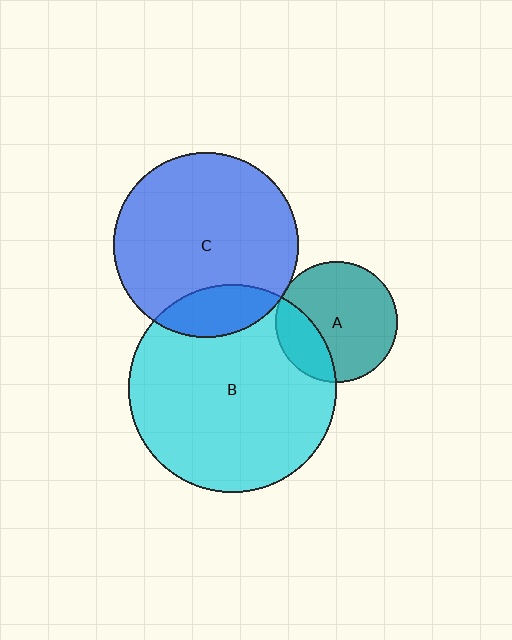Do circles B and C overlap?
Yes.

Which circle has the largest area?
Circle B (cyan).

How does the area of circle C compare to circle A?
Approximately 2.3 times.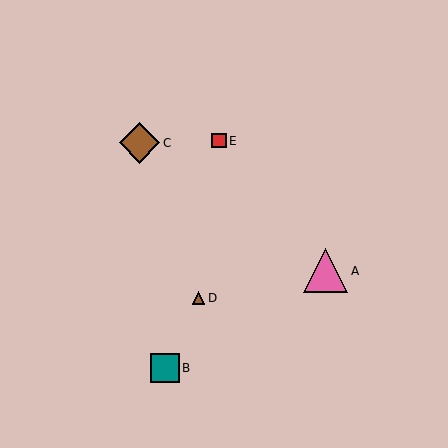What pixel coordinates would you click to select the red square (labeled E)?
Click at (219, 141) to select the red square E.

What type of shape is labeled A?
Shape A is a pink triangle.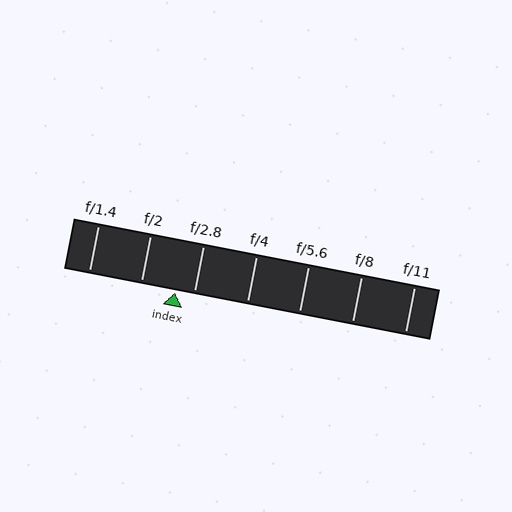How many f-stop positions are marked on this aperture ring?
There are 7 f-stop positions marked.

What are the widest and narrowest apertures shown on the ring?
The widest aperture shown is f/1.4 and the narrowest is f/11.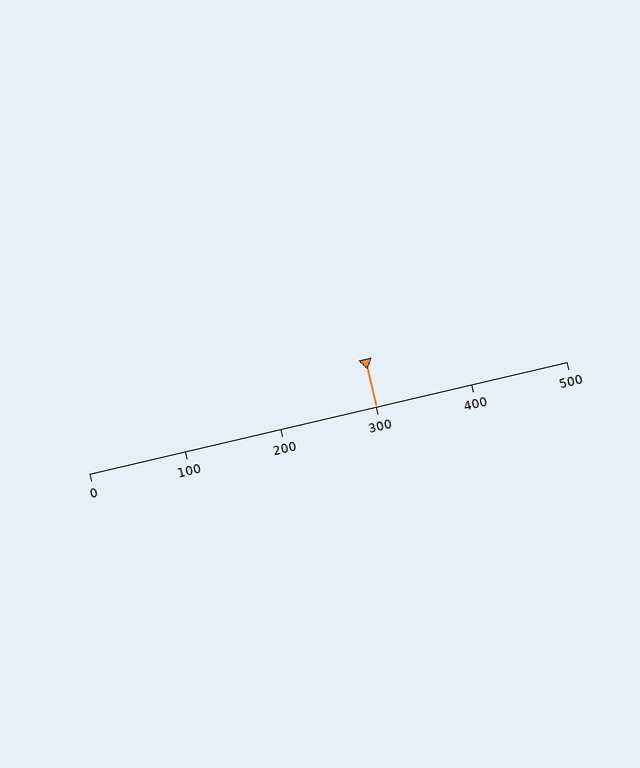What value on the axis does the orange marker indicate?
The marker indicates approximately 300.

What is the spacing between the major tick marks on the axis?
The major ticks are spaced 100 apart.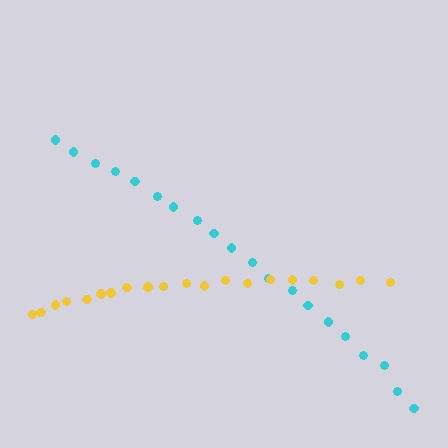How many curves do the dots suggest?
There are 2 distinct paths.